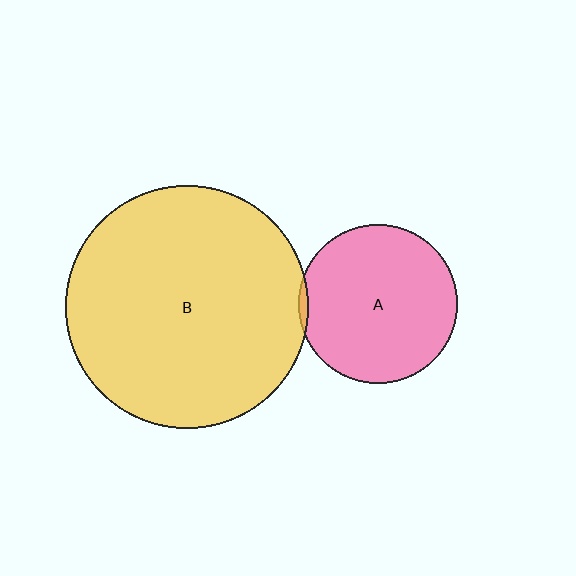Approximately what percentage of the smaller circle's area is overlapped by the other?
Approximately 5%.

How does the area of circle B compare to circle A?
Approximately 2.3 times.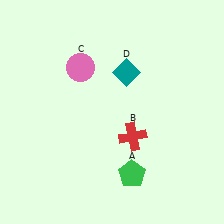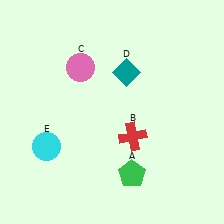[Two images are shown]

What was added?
A cyan circle (E) was added in Image 2.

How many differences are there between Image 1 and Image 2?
There is 1 difference between the two images.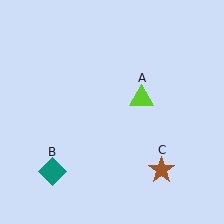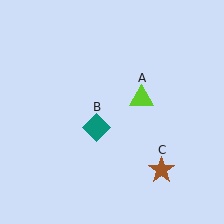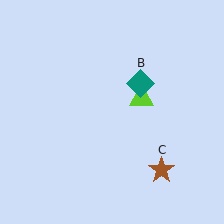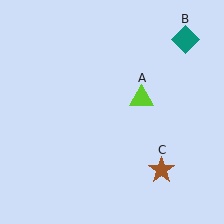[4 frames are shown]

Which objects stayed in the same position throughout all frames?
Lime triangle (object A) and brown star (object C) remained stationary.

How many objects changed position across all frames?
1 object changed position: teal diamond (object B).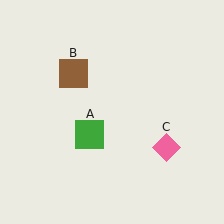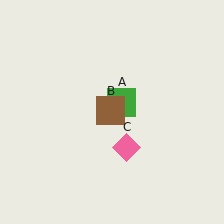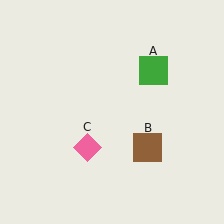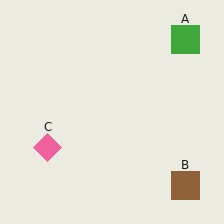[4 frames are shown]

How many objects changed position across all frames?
3 objects changed position: green square (object A), brown square (object B), pink diamond (object C).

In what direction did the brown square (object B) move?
The brown square (object B) moved down and to the right.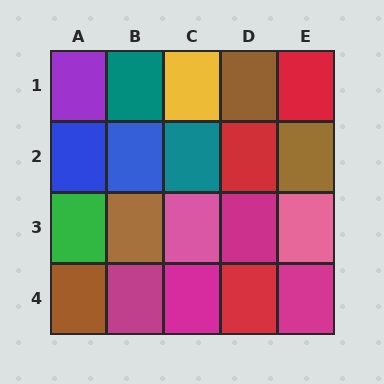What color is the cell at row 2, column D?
Red.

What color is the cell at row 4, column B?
Magenta.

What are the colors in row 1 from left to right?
Purple, teal, yellow, brown, red.